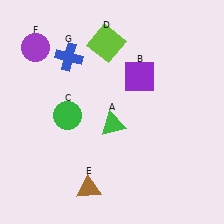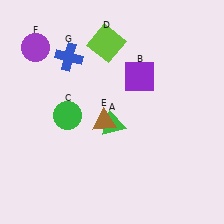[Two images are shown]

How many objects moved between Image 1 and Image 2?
1 object moved between the two images.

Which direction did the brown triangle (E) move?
The brown triangle (E) moved up.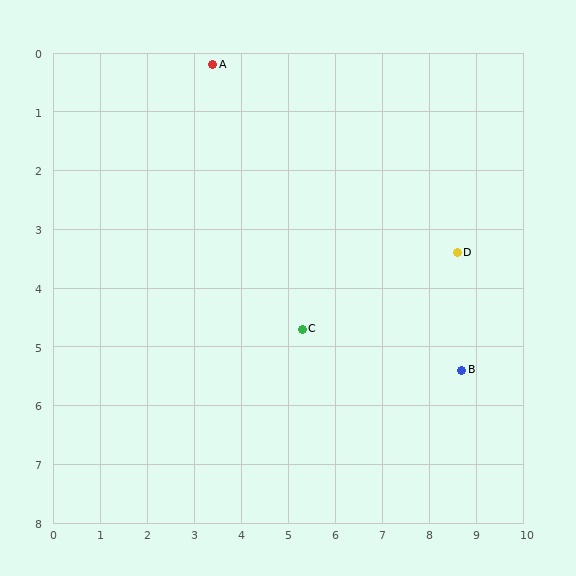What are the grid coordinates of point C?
Point C is at approximately (5.3, 4.7).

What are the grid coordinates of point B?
Point B is at approximately (8.7, 5.4).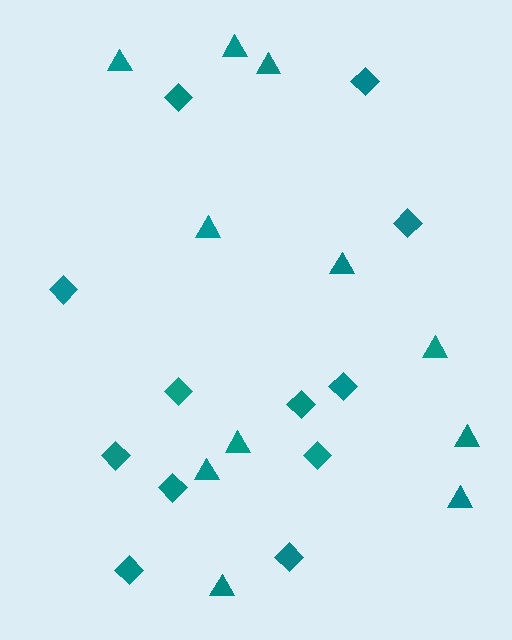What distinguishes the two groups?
There are 2 groups: one group of diamonds (12) and one group of triangles (11).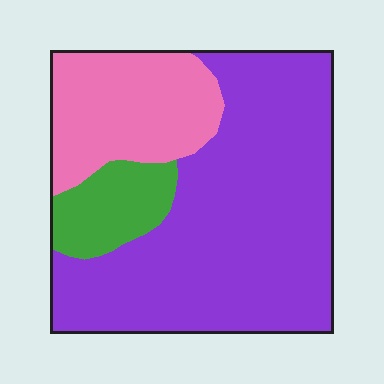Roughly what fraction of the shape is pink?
Pink takes up about one quarter (1/4) of the shape.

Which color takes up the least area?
Green, at roughly 10%.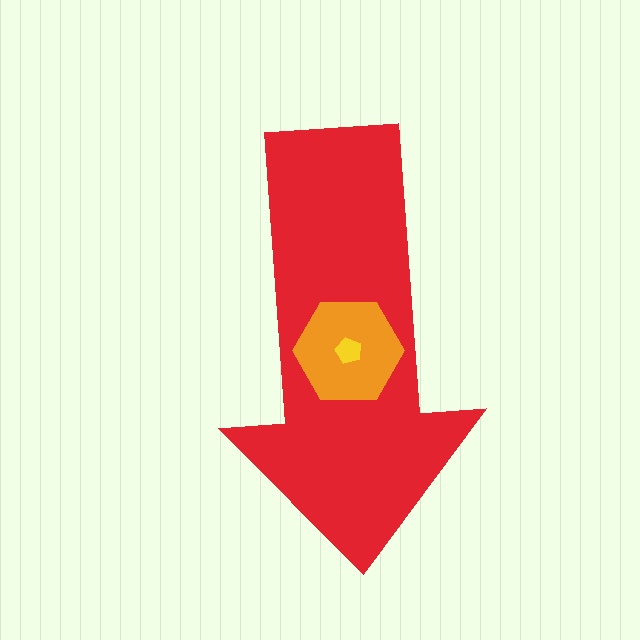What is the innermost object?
The yellow pentagon.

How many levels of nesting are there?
3.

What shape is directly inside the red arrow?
The orange hexagon.